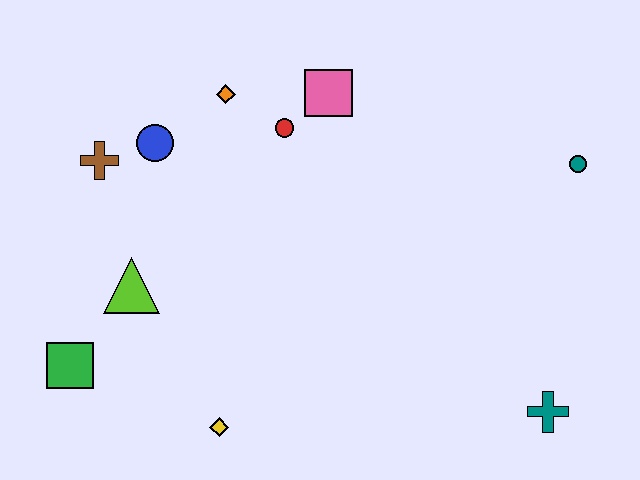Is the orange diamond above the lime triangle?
Yes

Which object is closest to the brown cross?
The blue circle is closest to the brown cross.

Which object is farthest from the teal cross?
The brown cross is farthest from the teal cross.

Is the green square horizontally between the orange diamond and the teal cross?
No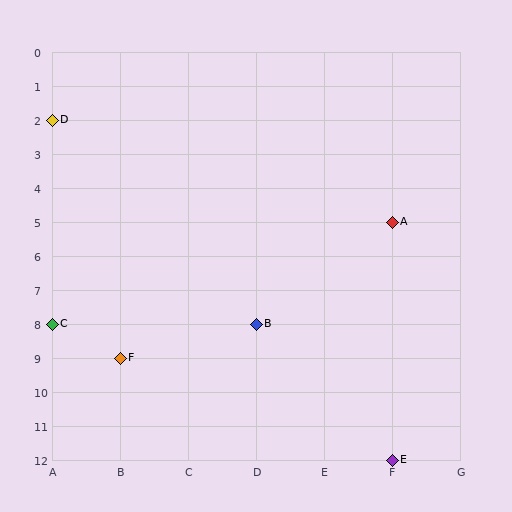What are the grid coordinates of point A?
Point A is at grid coordinates (F, 5).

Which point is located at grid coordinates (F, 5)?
Point A is at (F, 5).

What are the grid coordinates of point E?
Point E is at grid coordinates (F, 12).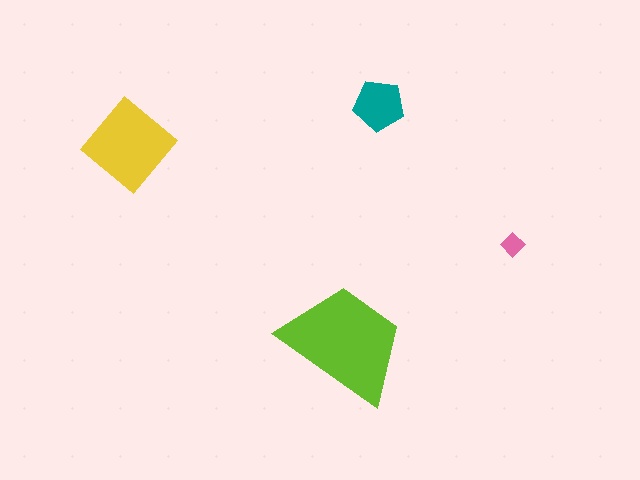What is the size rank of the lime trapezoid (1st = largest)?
1st.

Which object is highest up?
The teal pentagon is topmost.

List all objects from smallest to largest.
The pink diamond, the teal pentagon, the yellow diamond, the lime trapezoid.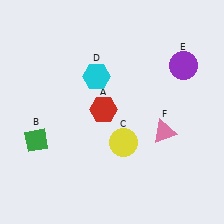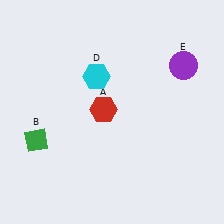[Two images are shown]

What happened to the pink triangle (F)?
The pink triangle (F) was removed in Image 2. It was in the bottom-right area of Image 1.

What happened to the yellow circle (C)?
The yellow circle (C) was removed in Image 2. It was in the bottom-right area of Image 1.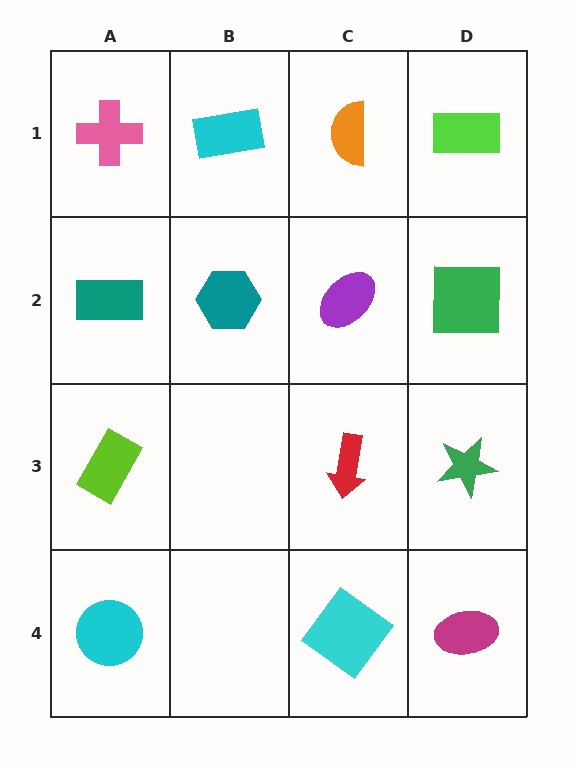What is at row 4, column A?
A cyan circle.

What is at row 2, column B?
A teal hexagon.